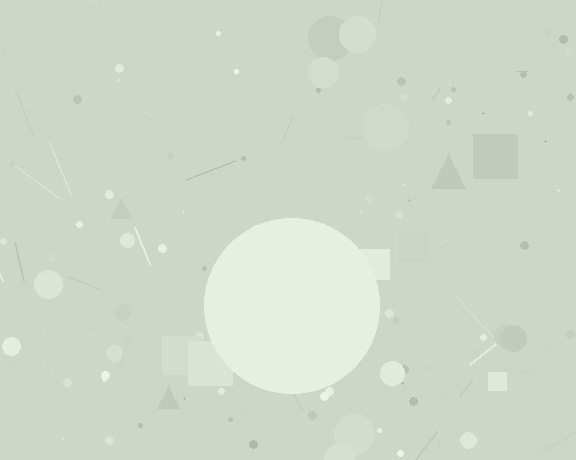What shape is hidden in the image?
A circle is hidden in the image.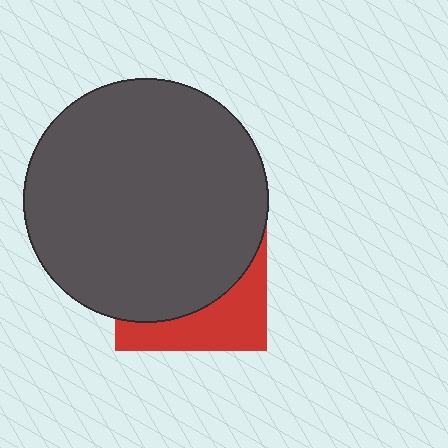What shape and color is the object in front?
The object in front is a dark gray circle.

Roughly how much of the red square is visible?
A small part of it is visible (roughly 32%).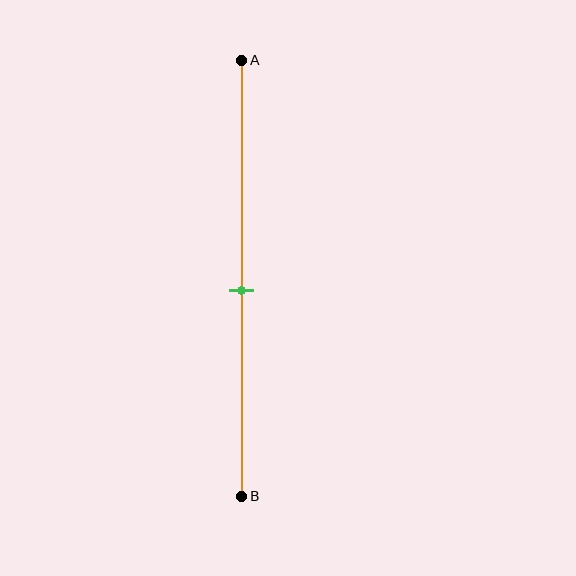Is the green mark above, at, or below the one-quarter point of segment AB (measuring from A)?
The green mark is below the one-quarter point of segment AB.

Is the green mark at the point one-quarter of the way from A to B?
No, the mark is at about 55% from A, not at the 25% one-quarter point.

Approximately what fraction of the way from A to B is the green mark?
The green mark is approximately 55% of the way from A to B.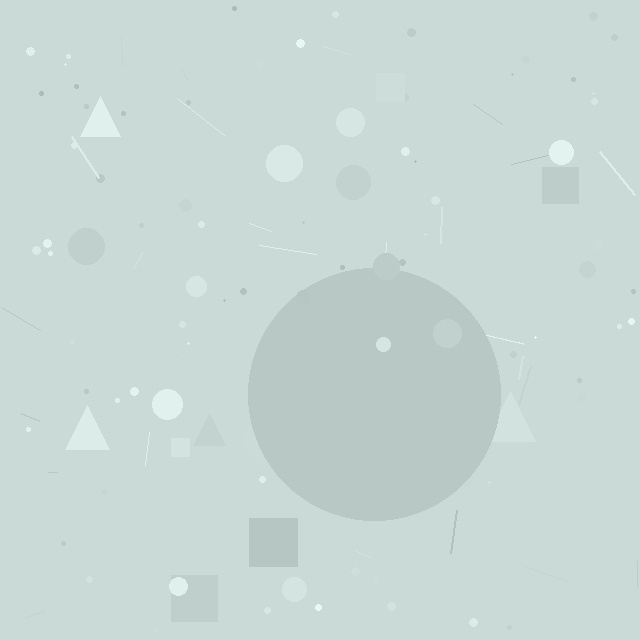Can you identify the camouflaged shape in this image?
The camouflaged shape is a circle.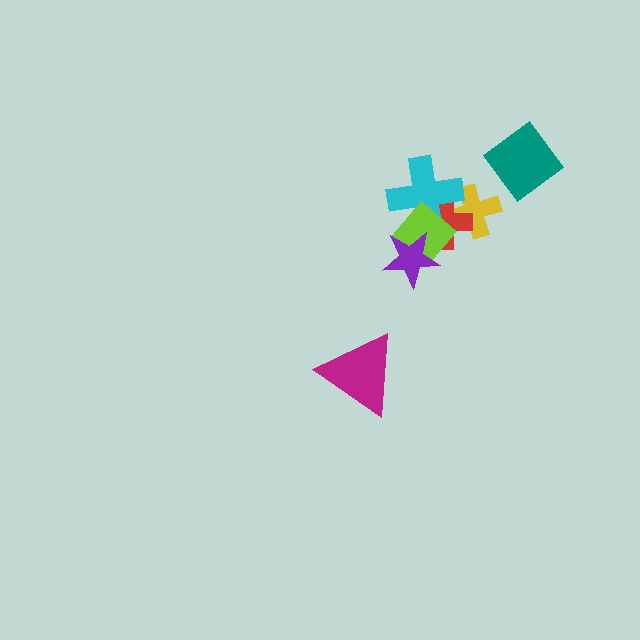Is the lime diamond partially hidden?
Yes, it is partially covered by another shape.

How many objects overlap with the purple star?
2 objects overlap with the purple star.